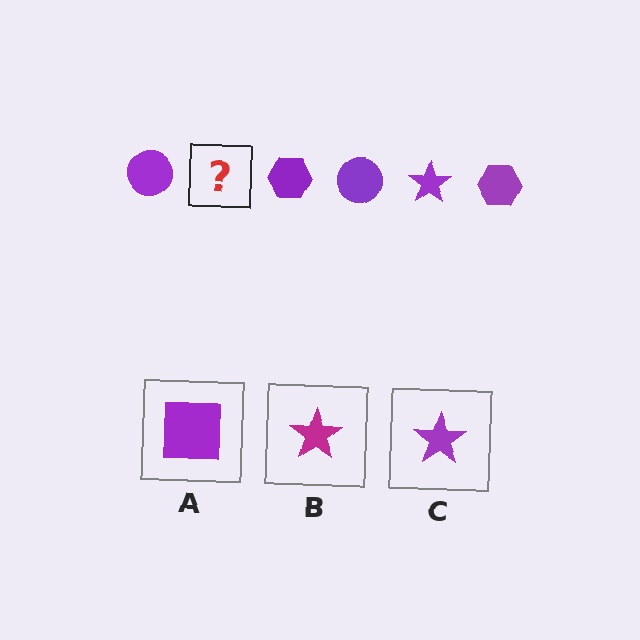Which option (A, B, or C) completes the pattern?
C.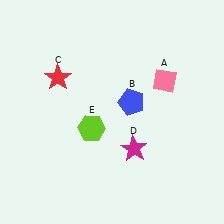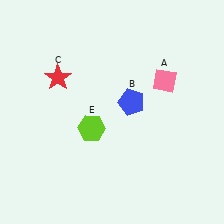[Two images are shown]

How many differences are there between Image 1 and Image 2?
There is 1 difference between the two images.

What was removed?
The magenta star (D) was removed in Image 2.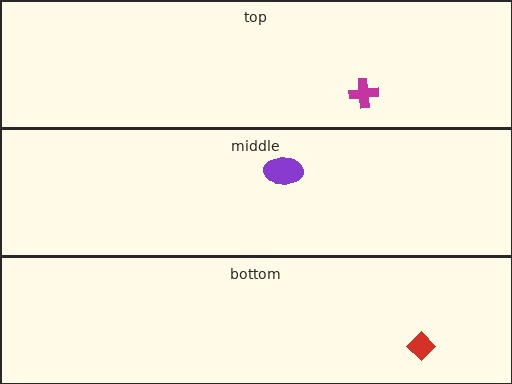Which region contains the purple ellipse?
The middle region.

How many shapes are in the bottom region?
1.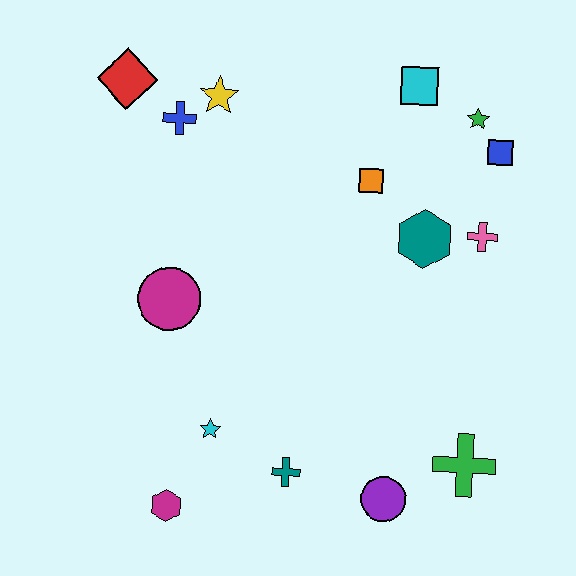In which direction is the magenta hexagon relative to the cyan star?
The magenta hexagon is below the cyan star.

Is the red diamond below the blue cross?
No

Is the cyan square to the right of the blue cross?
Yes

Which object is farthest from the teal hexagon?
The magenta hexagon is farthest from the teal hexagon.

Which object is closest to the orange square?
The teal hexagon is closest to the orange square.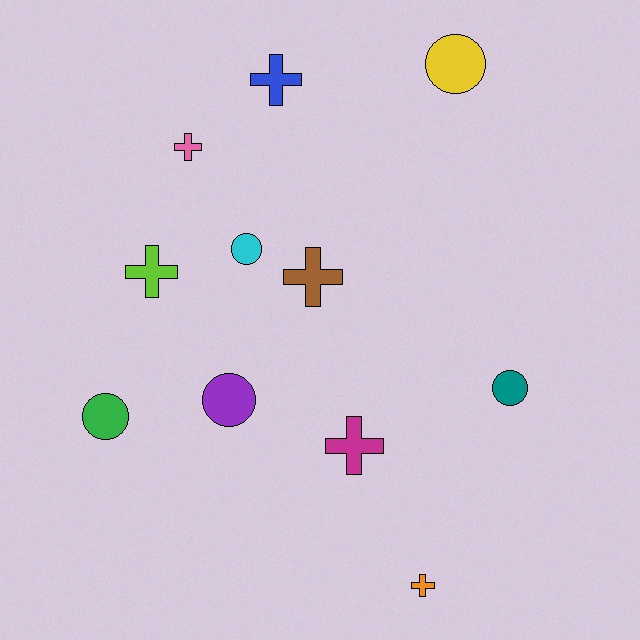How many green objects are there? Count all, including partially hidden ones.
There is 1 green object.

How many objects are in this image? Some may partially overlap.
There are 11 objects.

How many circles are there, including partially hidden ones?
There are 5 circles.